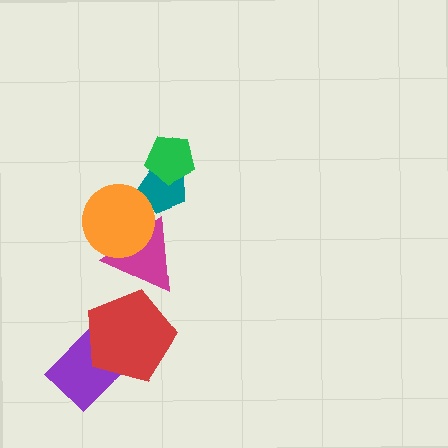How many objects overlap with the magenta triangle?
2 objects overlap with the magenta triangle.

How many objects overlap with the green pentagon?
1 object overlaps with the green pentagon.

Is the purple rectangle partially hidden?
Yes, it is partially covered by another shape.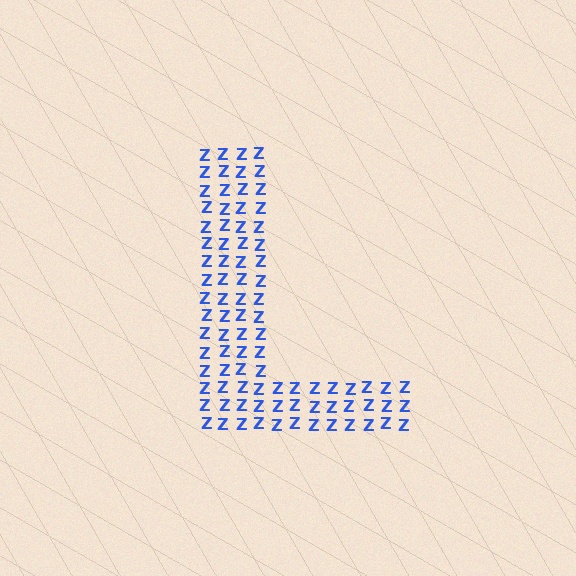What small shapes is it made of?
It is made of small letter Z's.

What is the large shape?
The large shape is the letter L.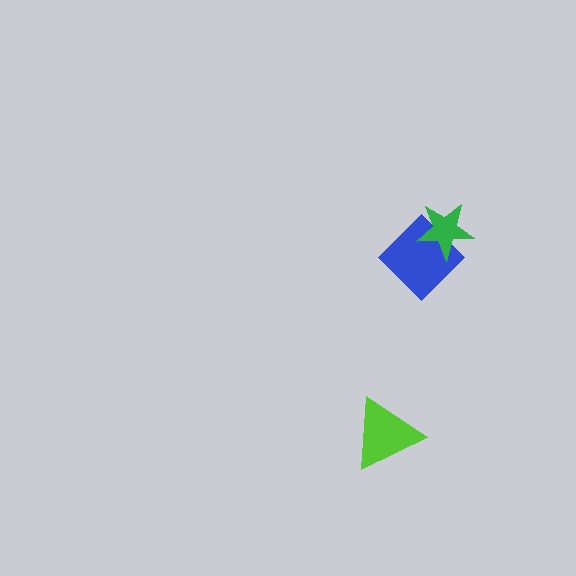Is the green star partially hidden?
No, no other shape covers it.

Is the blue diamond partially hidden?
Yes, it is partially covered by another shape.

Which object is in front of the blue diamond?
The green star is in front of the blue diamond.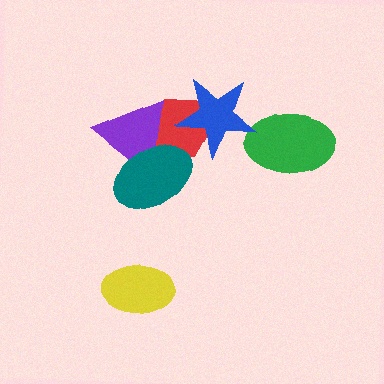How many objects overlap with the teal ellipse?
2 objects overlap with the teal ellipse.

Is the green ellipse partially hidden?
Yes, it is partially covered by another shape.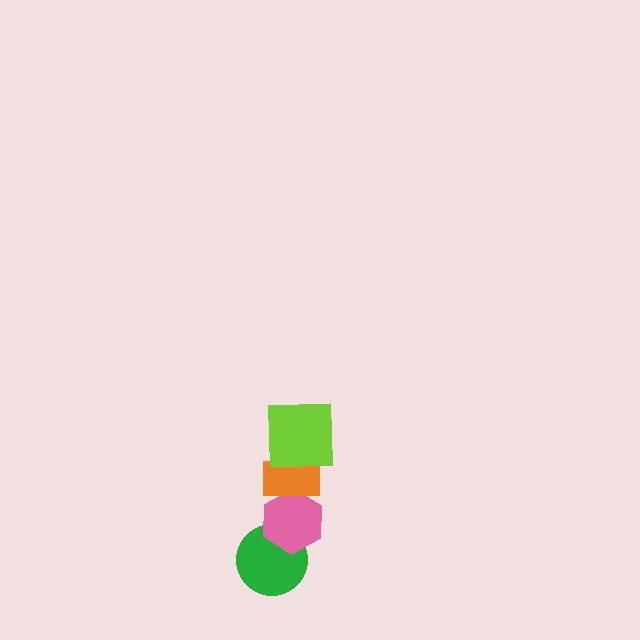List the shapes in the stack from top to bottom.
From top to bottom: the lime square, the orange rectangle, the pink hexagon, the green circle.